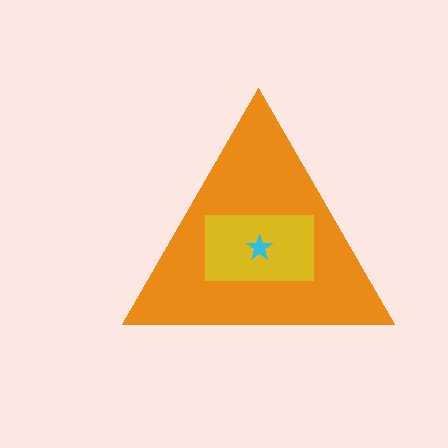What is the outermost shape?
The orange triangle.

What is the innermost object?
The cyan star.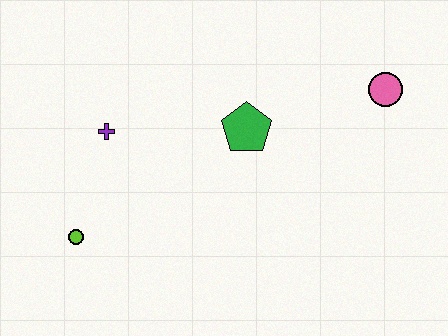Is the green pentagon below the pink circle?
Yes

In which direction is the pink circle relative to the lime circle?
The pink circle is to the right of the lime circle.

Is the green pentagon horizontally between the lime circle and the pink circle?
Yes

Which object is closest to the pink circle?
The green pentagon is closest to the pink circle.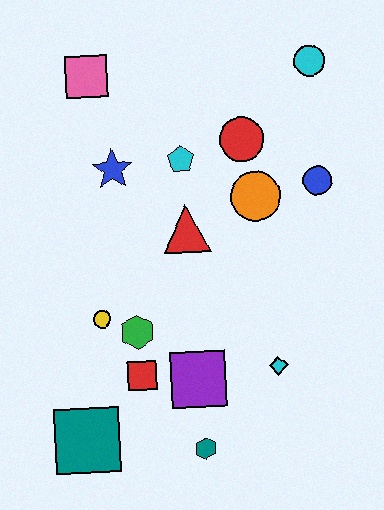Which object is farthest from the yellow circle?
The cyan circle is farthest from the yellow circle.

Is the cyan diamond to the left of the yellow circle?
No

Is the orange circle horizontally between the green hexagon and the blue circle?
Yes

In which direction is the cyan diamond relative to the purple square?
The cyan diamond is to the right of the purple square.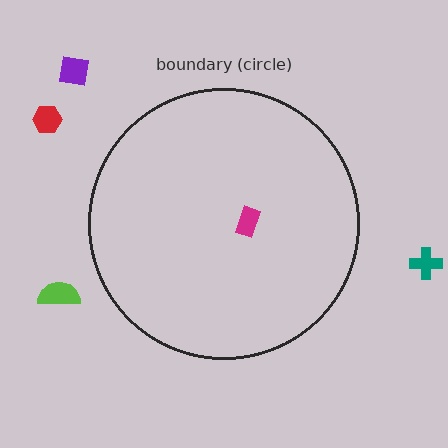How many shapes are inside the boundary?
1 inside, 4 outside.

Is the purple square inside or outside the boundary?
Outside.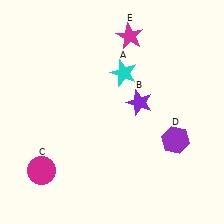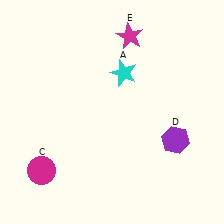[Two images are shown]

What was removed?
The purple star (B) was removed in Image 2.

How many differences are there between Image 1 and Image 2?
There is 1 difference between the two images.